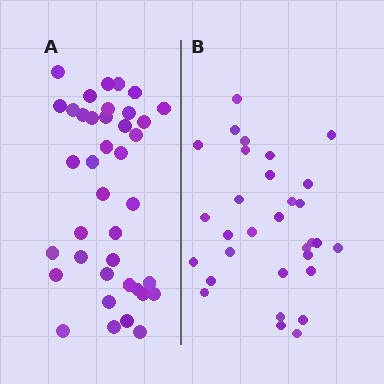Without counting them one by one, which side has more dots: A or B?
Region A (the left region) has more dots.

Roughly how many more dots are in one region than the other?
Region A has roughly 8 or so more dots than region B.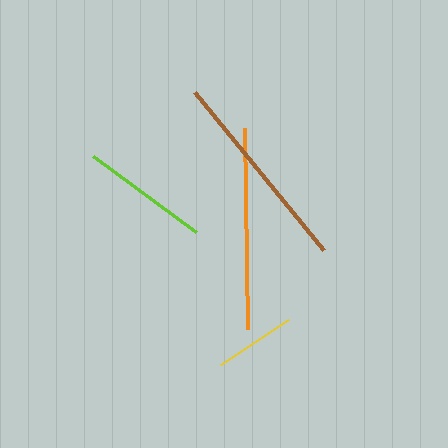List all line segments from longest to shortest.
From longest to shortest: brown, orange, lime, yellow.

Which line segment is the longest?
The brown line is the longest at approximately 204 pixels.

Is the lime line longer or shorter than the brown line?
The brown line is longer than the lime line.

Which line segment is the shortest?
The yellow line is the shortest at approximately 82 pixels.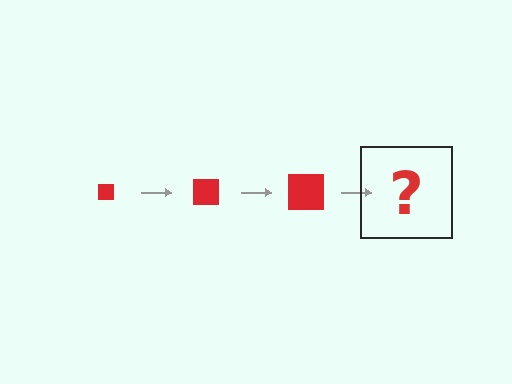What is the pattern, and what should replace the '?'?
The pattern is that the square gets progressively larger each step. The '?' should be a red square, larger than the previous one.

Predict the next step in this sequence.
The next step is a red square, larger than the previous one.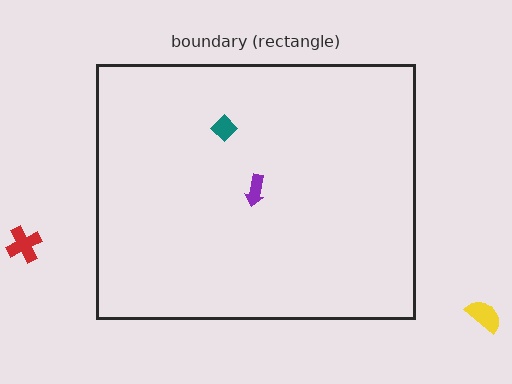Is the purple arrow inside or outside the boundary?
Inside.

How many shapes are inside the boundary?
2 inside, 2 outside.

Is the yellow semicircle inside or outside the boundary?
Outside.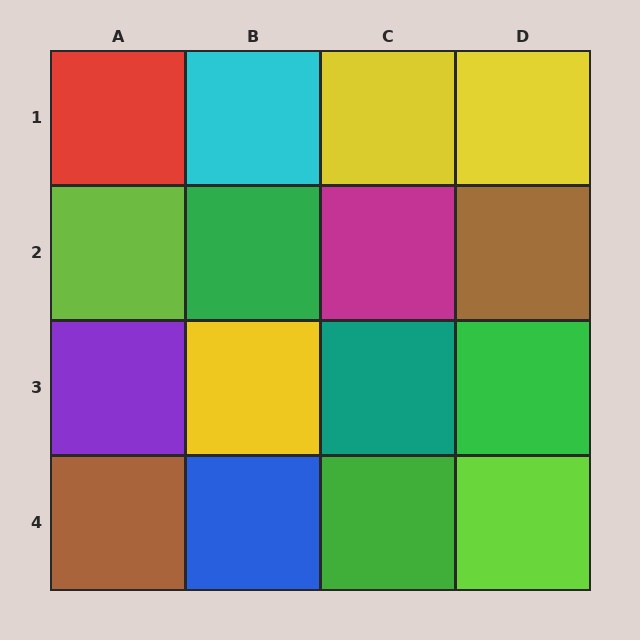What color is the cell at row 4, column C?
Green.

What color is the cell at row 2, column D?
Brown.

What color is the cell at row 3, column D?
Green.